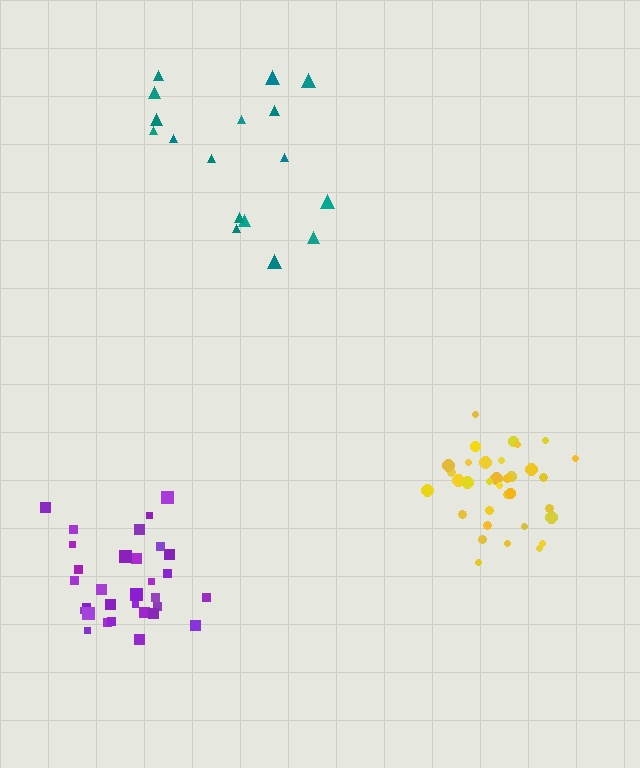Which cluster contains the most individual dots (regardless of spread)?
Yellow (34).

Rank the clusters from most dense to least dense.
yellow, purple, teal.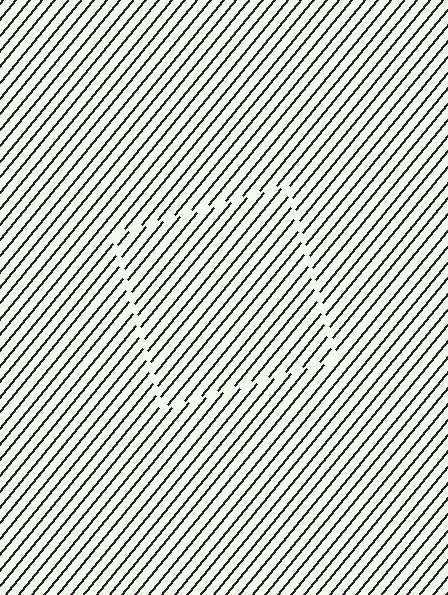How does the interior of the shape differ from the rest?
The interior of the shape contains the same grating, shifted by half a period — the contour is defined by the phase discontinuity where line-ends from the inner and outer gratings abut.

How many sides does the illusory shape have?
4 sides — the line-ends trace a square.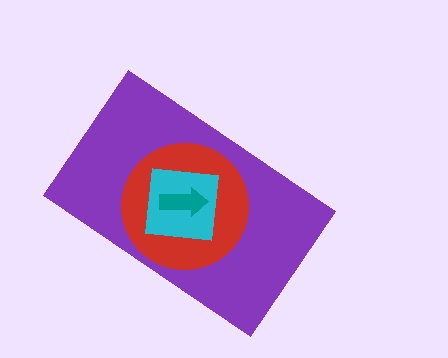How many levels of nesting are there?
4.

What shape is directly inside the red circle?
The cyan square.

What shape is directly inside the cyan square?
The teal arrow.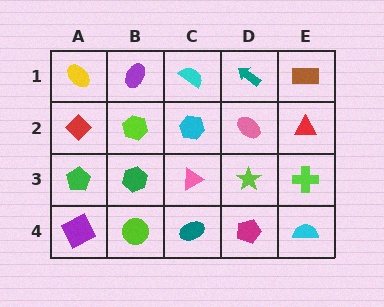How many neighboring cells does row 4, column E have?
2.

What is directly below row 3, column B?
A lime circle.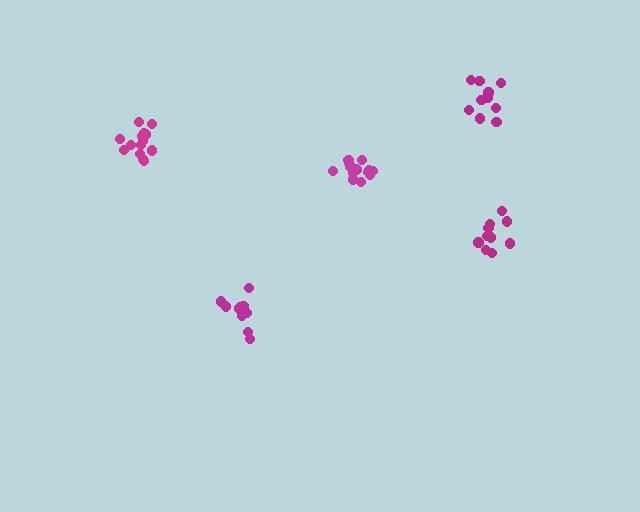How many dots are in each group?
Group 1: 14 dots, Group 2: 10 dots, Group 3: 13 dots, Group 4: 11 dots, Group 5: 12 dots (60 total).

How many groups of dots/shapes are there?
There are 5 groups.